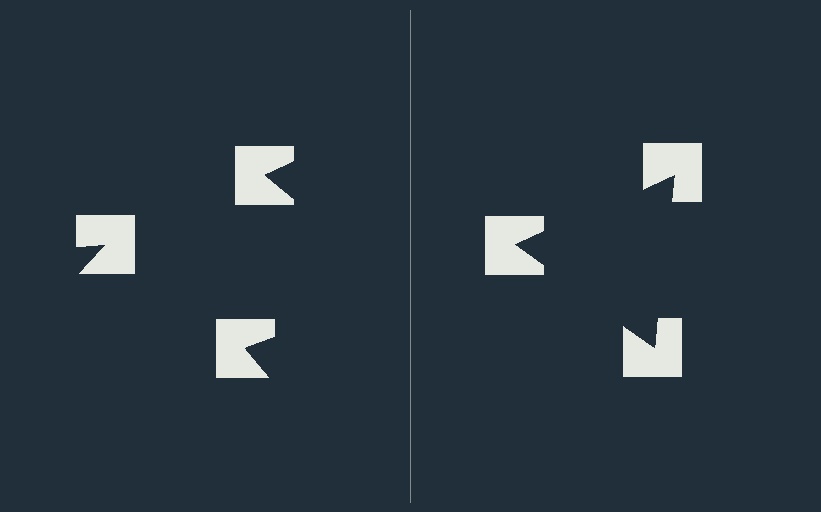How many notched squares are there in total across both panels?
6 — 3 on each side.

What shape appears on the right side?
An illusory triangle.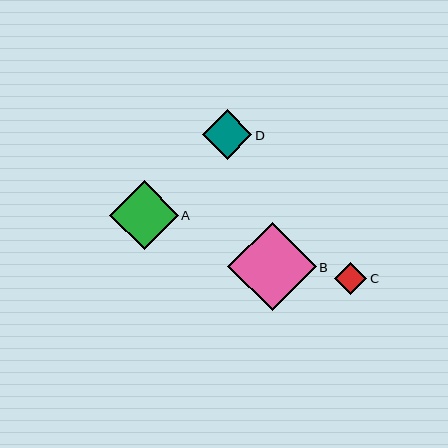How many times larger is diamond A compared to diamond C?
Diamond A is approximately 2.1 times the size of diamond C.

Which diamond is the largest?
Diamond B is the largest with a size of approximately 88 pixels.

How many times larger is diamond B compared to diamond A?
Diamond B is approximately 1.3 times the size of diamond A.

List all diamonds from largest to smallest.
From largest to smallest: B, A, D, C.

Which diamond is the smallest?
Diamond C is the smallest with a size of approximately 32 pixels.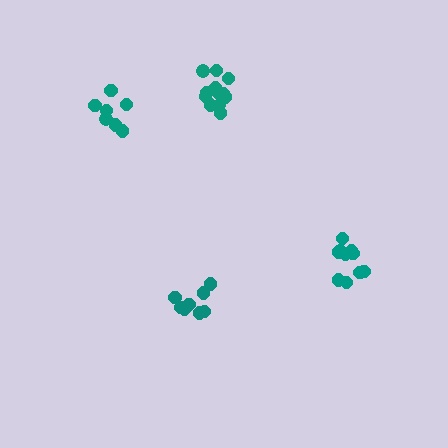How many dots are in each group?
Group 1: 10 dots, Group 2: 8 dots, Group 3: 12 dots, Group 4: 7 dots (37 total).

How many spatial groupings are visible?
There are 4 spatial groupings.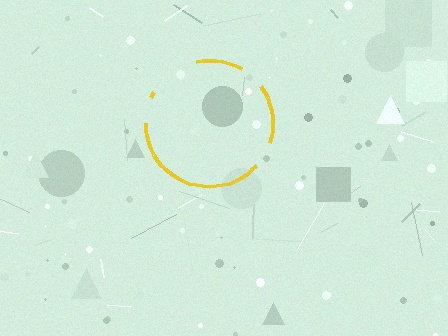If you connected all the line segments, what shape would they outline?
They would outline a circle.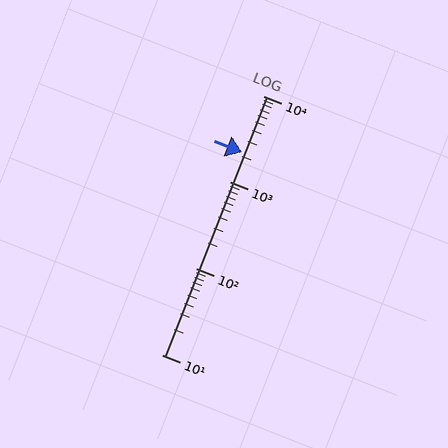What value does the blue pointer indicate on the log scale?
The pointer indicates approximately 2200.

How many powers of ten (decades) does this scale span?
The scale spans 3 decades, from 10 to 10000.